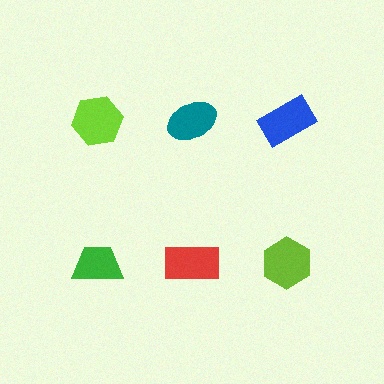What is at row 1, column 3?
A blue rectangle.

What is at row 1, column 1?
A lime hexagon.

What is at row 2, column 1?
A green trapezoid.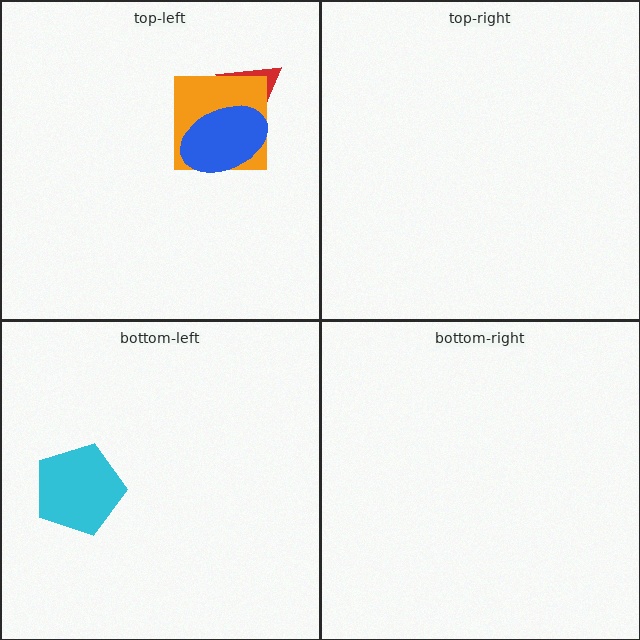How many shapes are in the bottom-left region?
1.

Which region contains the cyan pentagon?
The bottom-left region.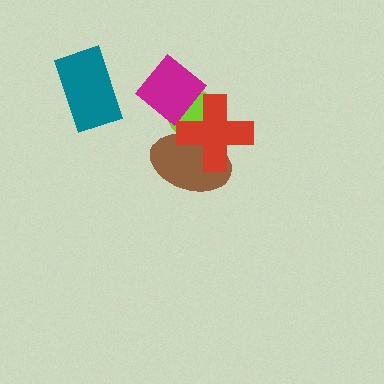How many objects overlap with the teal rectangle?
0 objects overlap with the teal rectangle.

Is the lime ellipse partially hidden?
Yes, it is partially covered by another shape.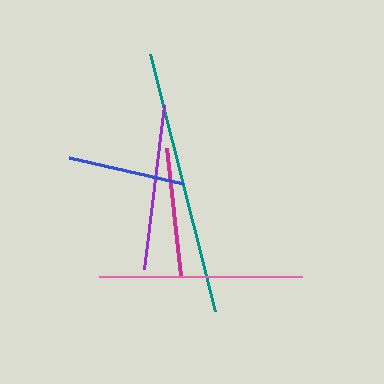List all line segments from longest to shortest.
From longest to shortest: teal, pink, purple, magenta, blue.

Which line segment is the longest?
The teal line is the longest at approximately 265 pixels.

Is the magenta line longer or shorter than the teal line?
The teal line is longer than the magenta line.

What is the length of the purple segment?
The purple segment is approximately 164 pixels long.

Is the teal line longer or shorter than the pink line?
The teal line is longer than the pink line.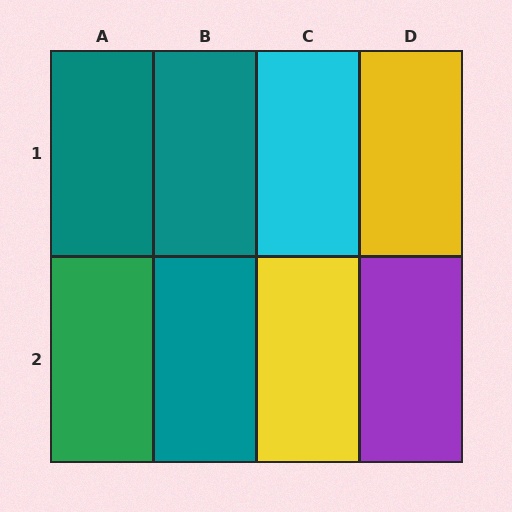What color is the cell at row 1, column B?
Teal.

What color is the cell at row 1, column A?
Teal.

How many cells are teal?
3 cells are teal.